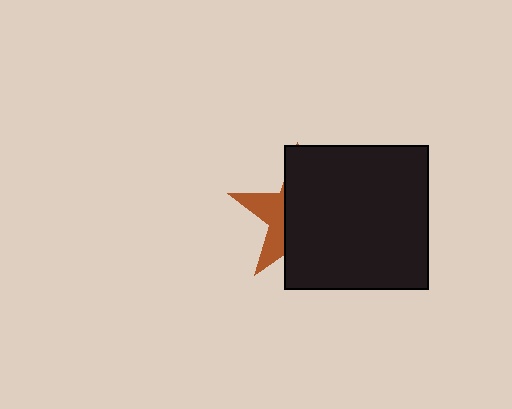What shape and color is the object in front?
The object in front is a black square.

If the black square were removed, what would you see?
You would see the complete brown star.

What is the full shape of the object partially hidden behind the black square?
The partially hidden object is a brown star.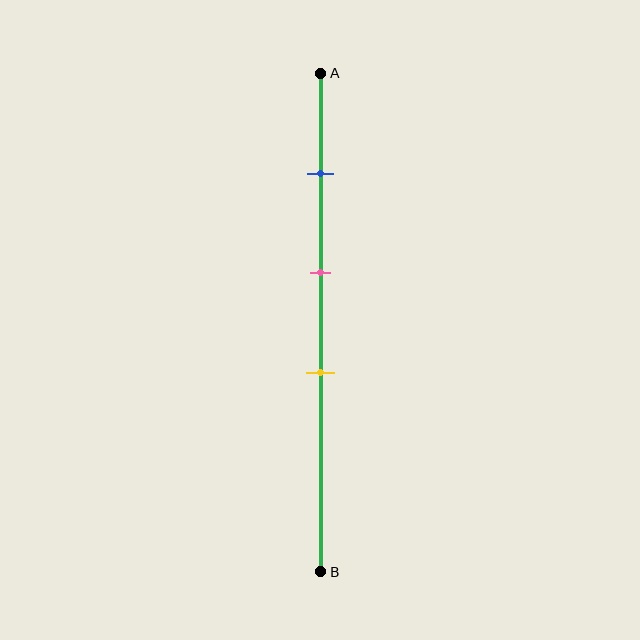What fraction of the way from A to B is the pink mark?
The pink mark is approximately 40% (0.4) of the way from A to B.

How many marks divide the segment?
There are 3 marks dividing the segment.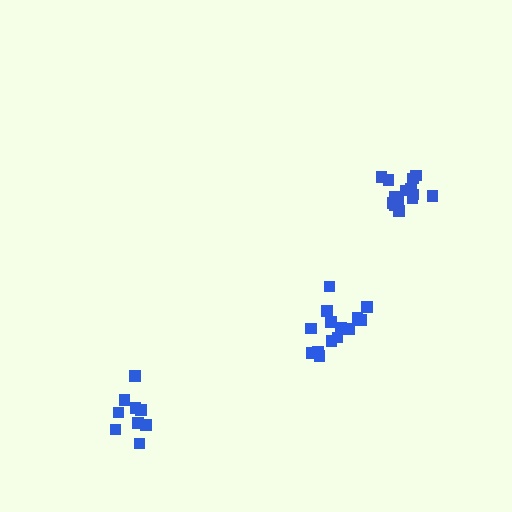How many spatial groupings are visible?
There are 3 spatial groupings.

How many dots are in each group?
Group 1: 14 dots, Group 2: 9 dots, Group 3: 14 dots (37 total).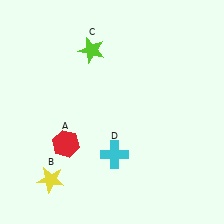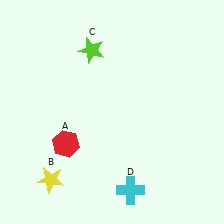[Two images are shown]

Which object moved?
The cyan cross (D) moved down.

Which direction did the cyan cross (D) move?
The cyan cross (D) moved down.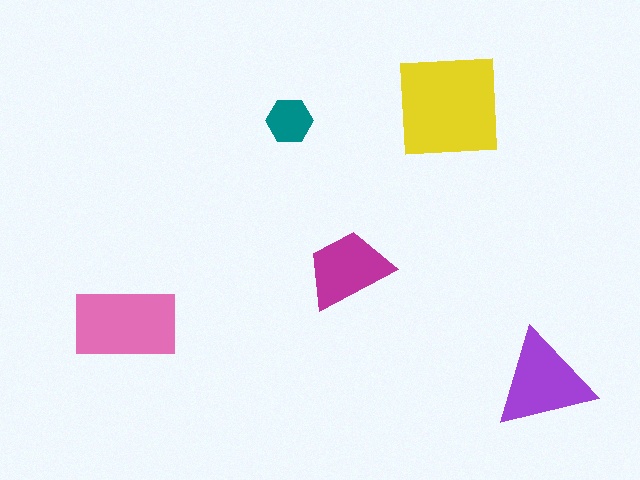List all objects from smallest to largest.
The teal hexagon, the magenta trapezoid, the purple triangle, the pink rectangle, the yellow square.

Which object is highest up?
The yellow square is topmost.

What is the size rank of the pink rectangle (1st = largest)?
2nd.